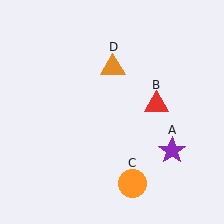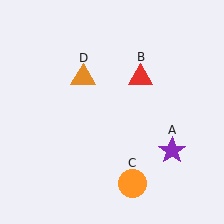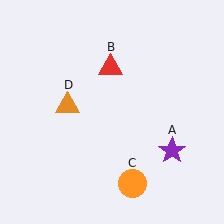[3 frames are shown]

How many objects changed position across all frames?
2 objects changed position: red triangle (object B), orange triangle (object D).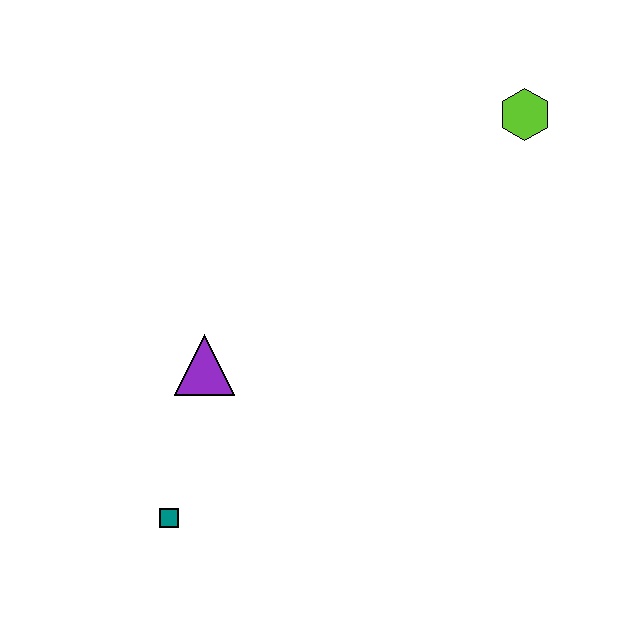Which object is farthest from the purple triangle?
The lime hexagon is farthest from the purple triangle.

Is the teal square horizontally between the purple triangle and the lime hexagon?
No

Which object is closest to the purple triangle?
The teal square is closest to the purple triangle.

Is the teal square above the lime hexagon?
No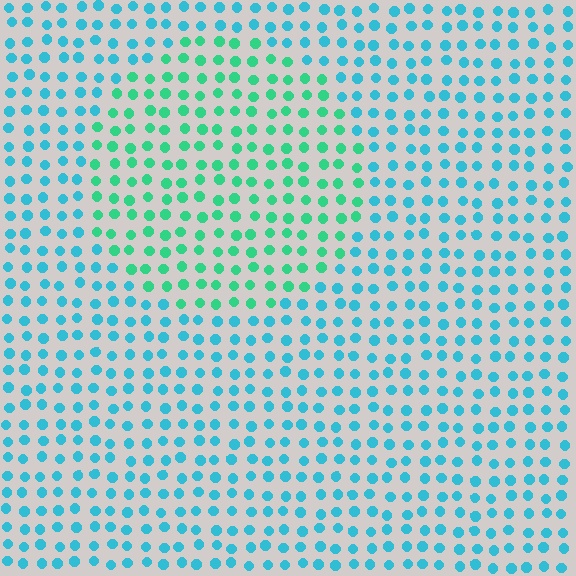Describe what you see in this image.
The image is filled with small cyan elements in a uniform arrangement. A circle-shaped region is visible where the elements are tinted to a slightly different hue, forming a subtle color boundary.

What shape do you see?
I see a circle.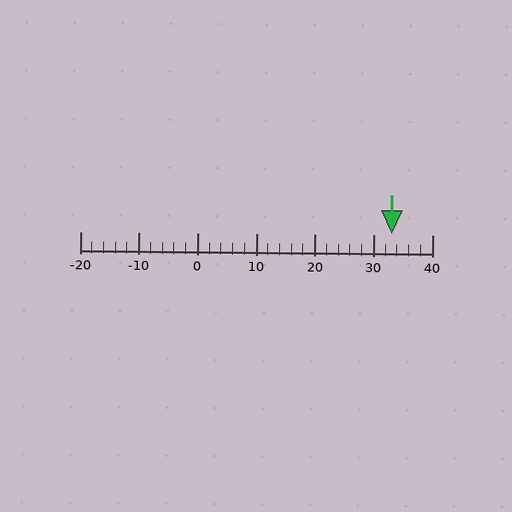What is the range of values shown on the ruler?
The ruler shows values from -20 to 40.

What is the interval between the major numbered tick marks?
The major tick marks are spaced 10 units apart.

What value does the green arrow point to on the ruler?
The green arrow points to approximately 33.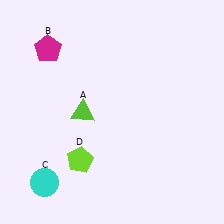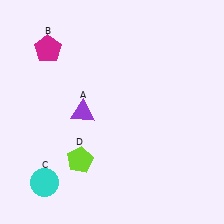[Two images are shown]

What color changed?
The triangle (A) changed from lime in Image 1 to purple in Image 2.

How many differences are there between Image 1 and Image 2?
There is 1 difference between the two images.